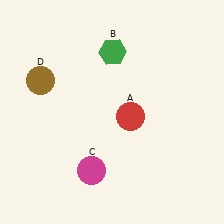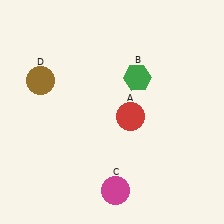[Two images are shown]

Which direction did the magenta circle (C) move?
The magenta circle (C) moved right.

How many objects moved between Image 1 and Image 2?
2 objects moved between the two images.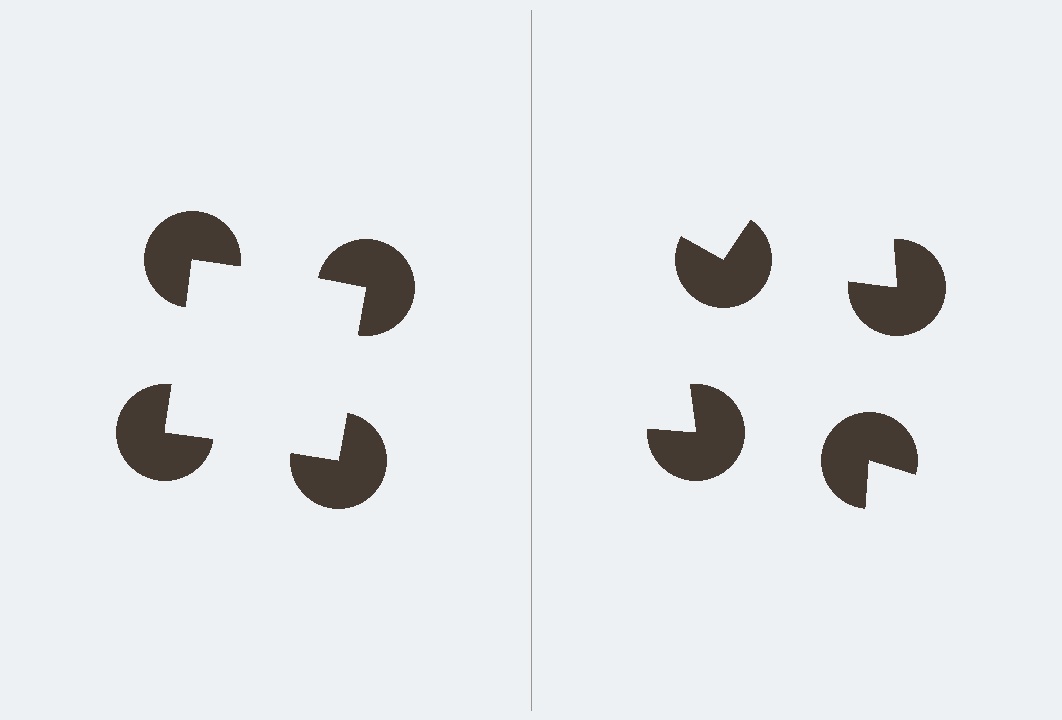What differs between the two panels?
The pac-man discs are positioned identically on both sides; only the wedge orientations differ. On the left they align to a square; on the right they are misaligned.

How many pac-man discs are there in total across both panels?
8 — 4 on each side.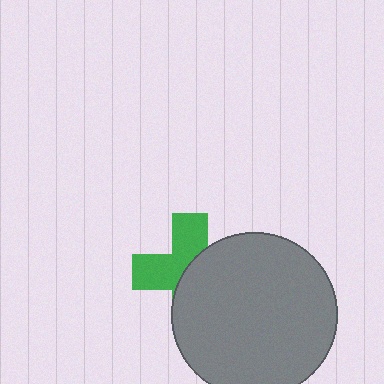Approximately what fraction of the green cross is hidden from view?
Roughly 54% of the green cross is hidden behind the gray circle.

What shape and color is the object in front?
The object in front is a gray circle.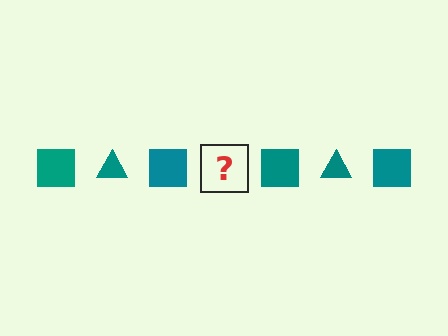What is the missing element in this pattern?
The missing element is a teal triangle.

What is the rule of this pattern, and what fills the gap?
The rule is that the pattern cycles through square, triangle shapes in teal. The gap should be filled with a teal triangle.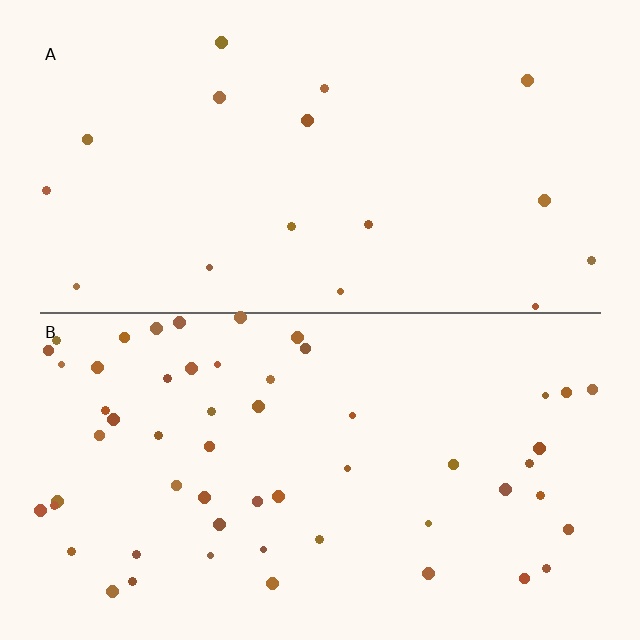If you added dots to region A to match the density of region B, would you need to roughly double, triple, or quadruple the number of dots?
Approximately triple.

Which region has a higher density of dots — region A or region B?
B (the bottom).